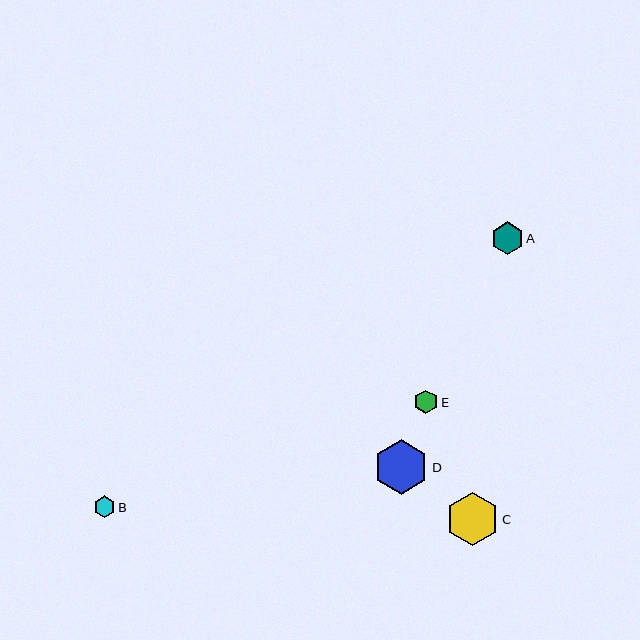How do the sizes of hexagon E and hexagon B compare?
Hexagon E and hexagon B are approximately the same size.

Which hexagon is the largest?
Hexagon D is the largest with a size of approximately 54 pixels.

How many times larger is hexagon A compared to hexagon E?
Hexagon A is approximately 1.4 times the size of hexagon E.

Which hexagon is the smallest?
Hexagon B is the smallest with a size of approximately 22 pixels.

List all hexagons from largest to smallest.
From largest to smallest: D, C, A, E, B.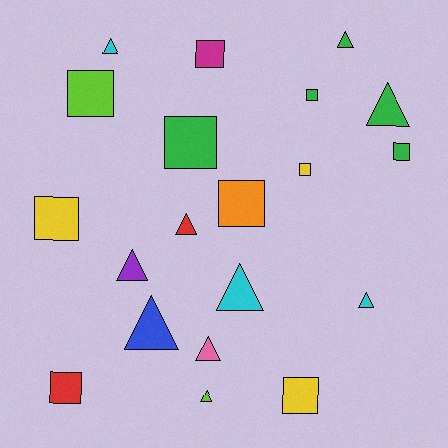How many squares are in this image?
There are 10 squares.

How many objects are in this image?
There are 20 objects.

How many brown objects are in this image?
There are no brown objects.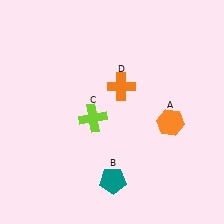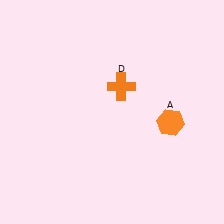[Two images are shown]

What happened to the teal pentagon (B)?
The teal pentagon (B) was removed in Image 2. It was in the bottom-right area of Image 1.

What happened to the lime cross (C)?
The lime cross (C) was removed in Image 2. It was in the bottom-left area of Image 1.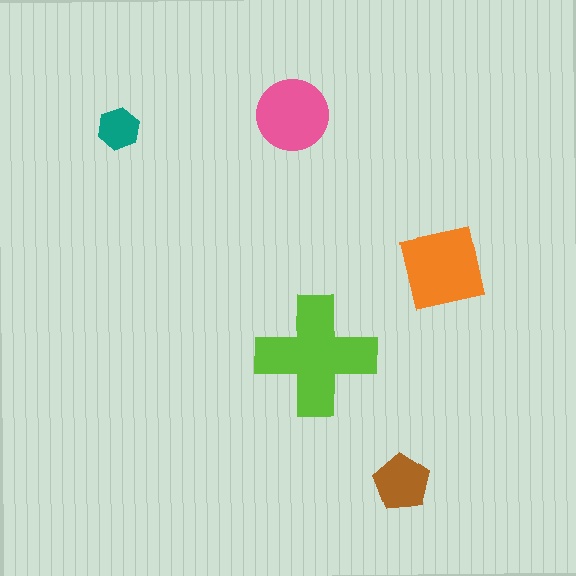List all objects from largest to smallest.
The lime cross, the orange square, the pink circle, the brown pentagon, the teal hexagon.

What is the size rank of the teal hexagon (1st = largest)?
5th.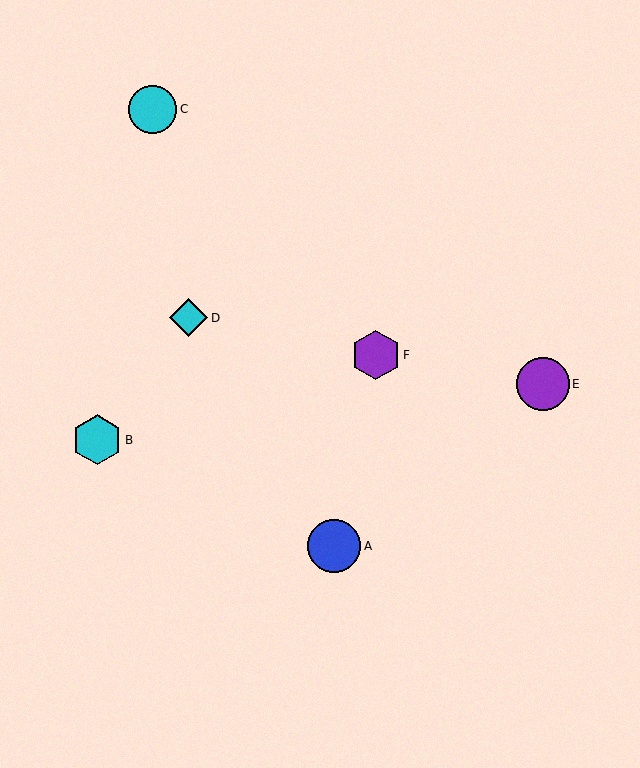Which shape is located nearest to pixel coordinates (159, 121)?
The cyan circle (labeled C) at (153, 109) is nearest to that location.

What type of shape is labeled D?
Shape D is a cyan diamond.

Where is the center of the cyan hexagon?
The center of the cyan hexagon is at (97, 440).